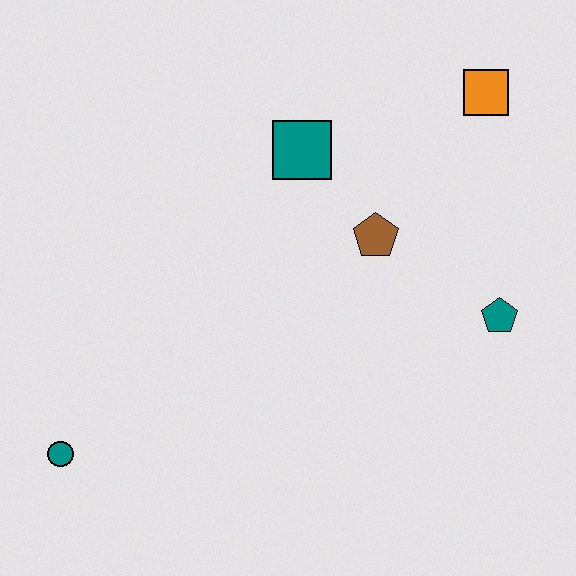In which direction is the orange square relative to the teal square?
The orange square is to the right of the teal square.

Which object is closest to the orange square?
The brown pentagon is closest to the orange square.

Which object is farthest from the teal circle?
The orange square is farthest from the teal circle.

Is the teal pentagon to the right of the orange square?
Yes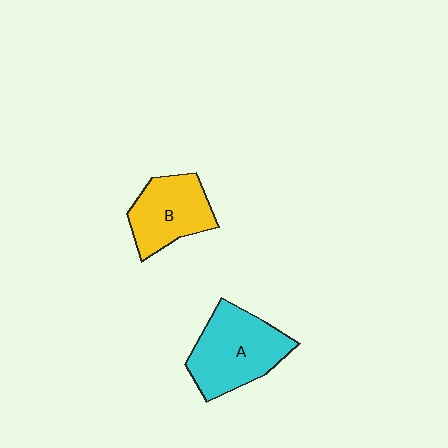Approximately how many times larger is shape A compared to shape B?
Approximately 1.3 times.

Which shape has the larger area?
Shape A (cyan).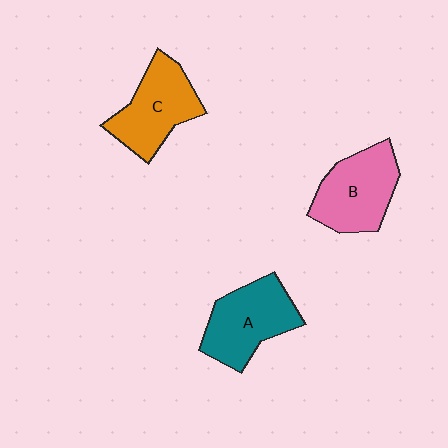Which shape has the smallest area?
Shape C (orange).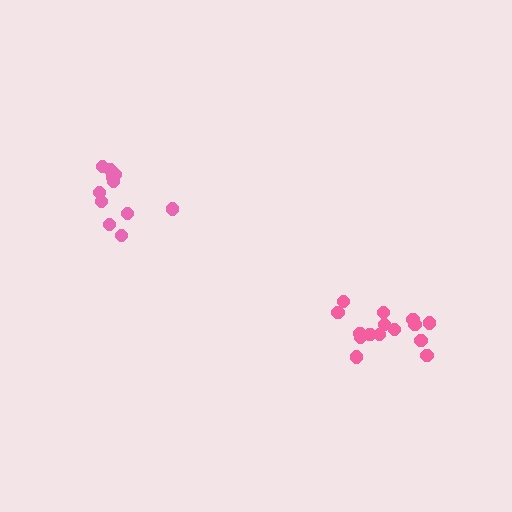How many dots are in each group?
Group 1: 15 dots, Group 2: 11 dots (26 total).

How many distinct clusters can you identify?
There are 2 distinct clusters.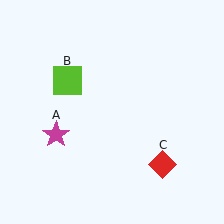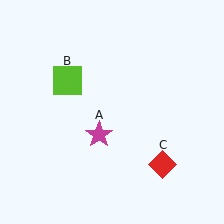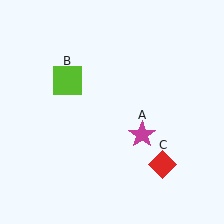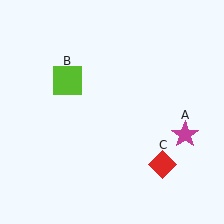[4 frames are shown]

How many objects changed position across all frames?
1 object changed position: magenta star (object A).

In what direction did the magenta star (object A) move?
The magenta star (object A) moved right.